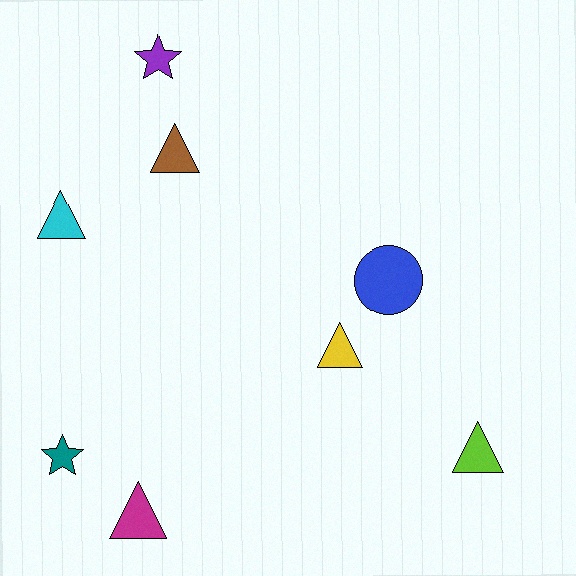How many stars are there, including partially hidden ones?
There are 2 stars.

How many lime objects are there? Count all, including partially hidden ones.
There is 1 lime object.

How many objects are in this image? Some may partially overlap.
There are 8 objects.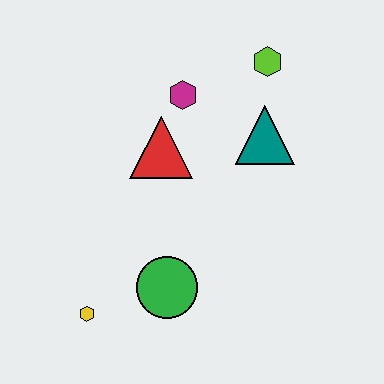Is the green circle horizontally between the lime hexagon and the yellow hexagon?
Yes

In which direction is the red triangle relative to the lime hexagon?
The red triangle is to the left of the lime hexagon.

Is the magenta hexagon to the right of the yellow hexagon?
Yes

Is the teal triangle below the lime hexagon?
Yes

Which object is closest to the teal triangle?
The lime hexagon is closest to the teal triangle.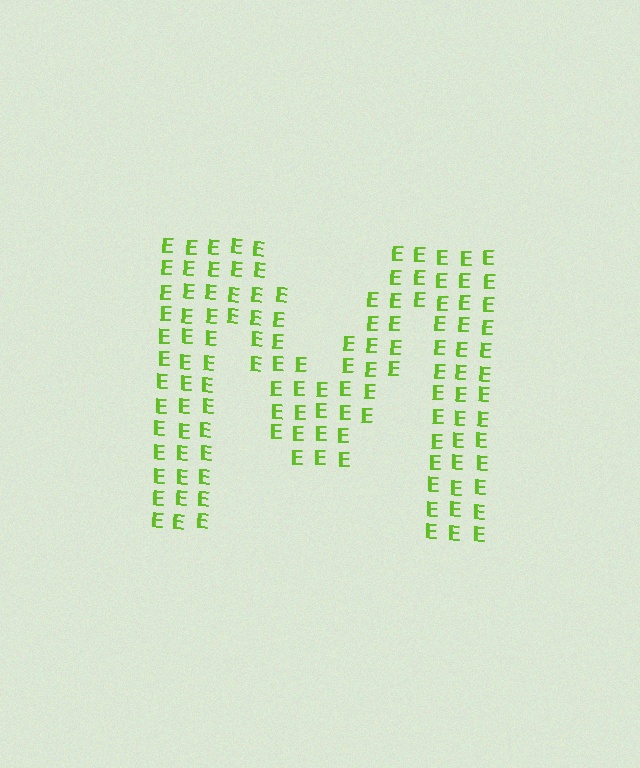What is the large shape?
The large shape is the letter M.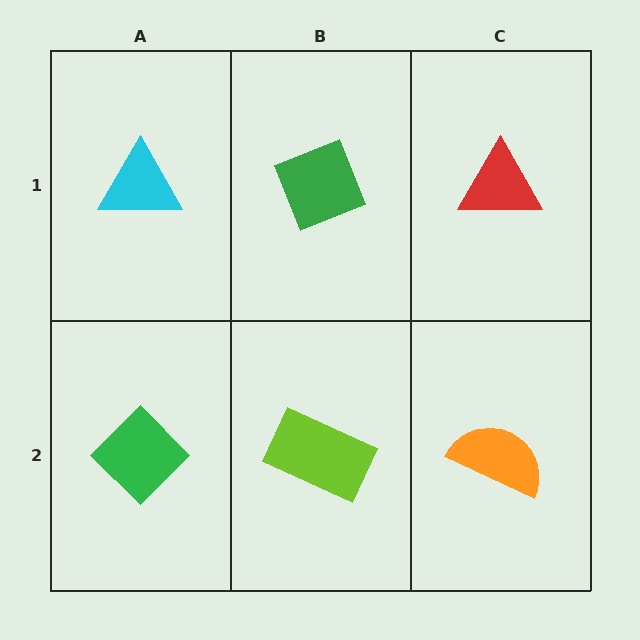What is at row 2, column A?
A green diamond.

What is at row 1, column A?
A cyan triangle.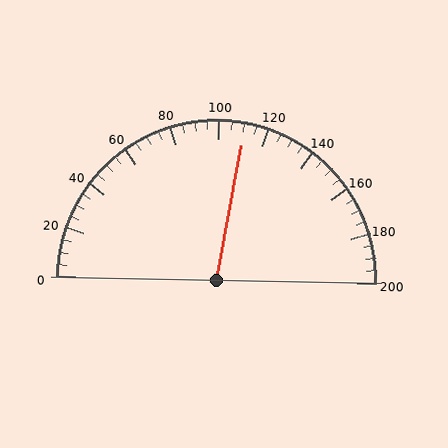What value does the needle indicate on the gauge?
The needle indicates approximately 110.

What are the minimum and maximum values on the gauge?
The gauge ranges from 0 to 200.